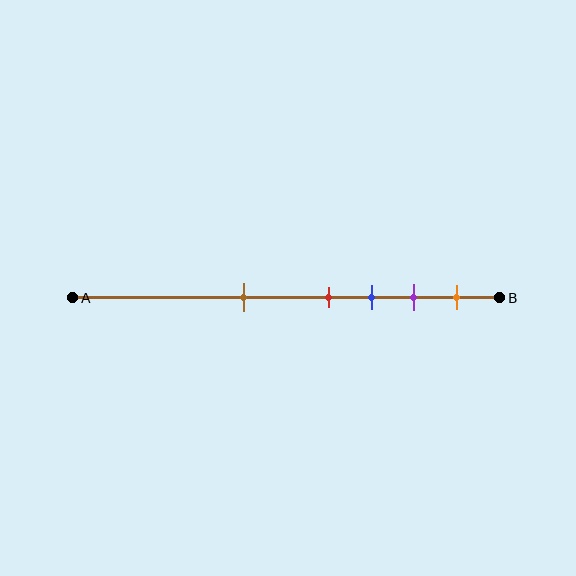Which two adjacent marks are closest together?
The red and blue marks are the closest adjacent pair.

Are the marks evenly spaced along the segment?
No, the marks are not evenly spaced.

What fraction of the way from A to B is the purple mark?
The purple mark is approximately 80% (0.8) of the way from A to B.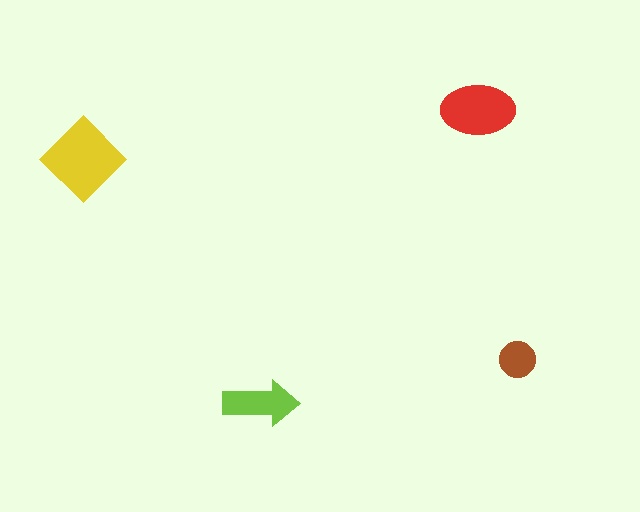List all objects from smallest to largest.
The brown circle, the lime arrow, the red ellipse, the yellow diamond.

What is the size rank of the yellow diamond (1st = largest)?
1st.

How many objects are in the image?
There are 4 objects in the image.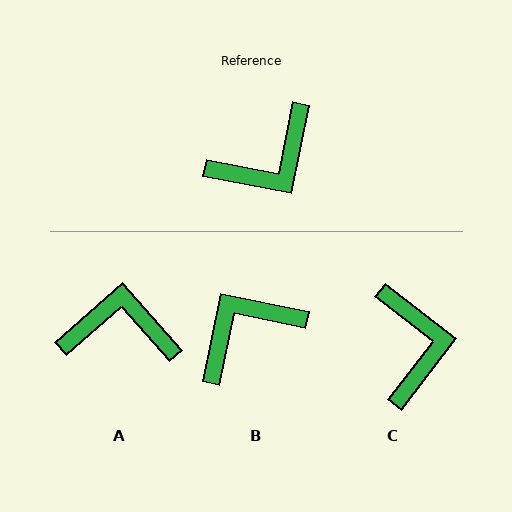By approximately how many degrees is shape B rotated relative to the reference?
Approximately 180 degrees counter-clockwise.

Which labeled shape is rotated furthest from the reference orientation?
B, about 180 degrees away.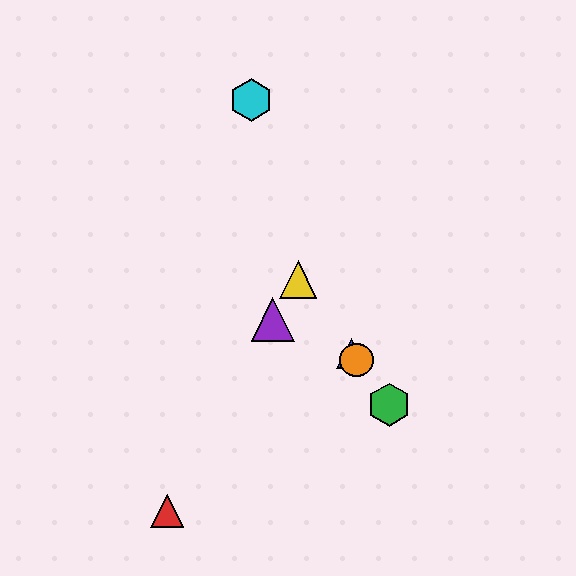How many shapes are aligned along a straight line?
4 shapes (the blue triangle, the green hexagon, the yellow triangle, the orange circle) are aligned along a straight line.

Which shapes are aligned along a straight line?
The blue triangle, the green hexagon, the yellow triangle, the orange circle are aligned along a straight line.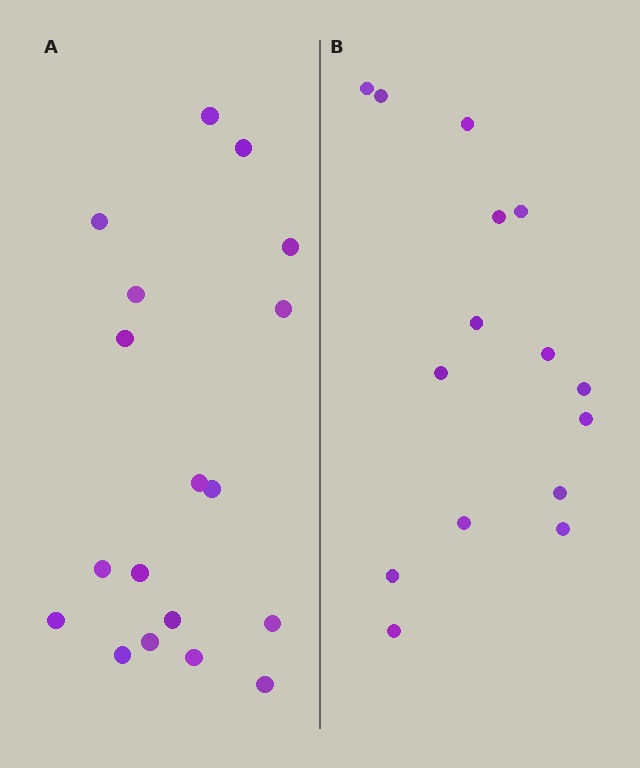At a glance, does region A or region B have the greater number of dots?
Region A (the left region) has more dots.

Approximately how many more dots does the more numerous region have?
Region A has just a few more — roughly 2 or 3 more dots than region B.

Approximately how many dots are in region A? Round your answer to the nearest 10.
About 20 dots. (The exact count is 18, which rounds to 20.)